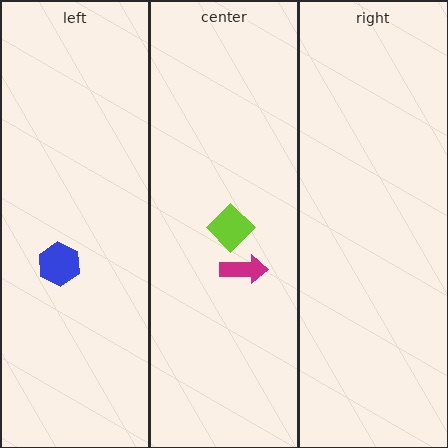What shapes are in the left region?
The blue hexagon.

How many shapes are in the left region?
1.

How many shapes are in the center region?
2.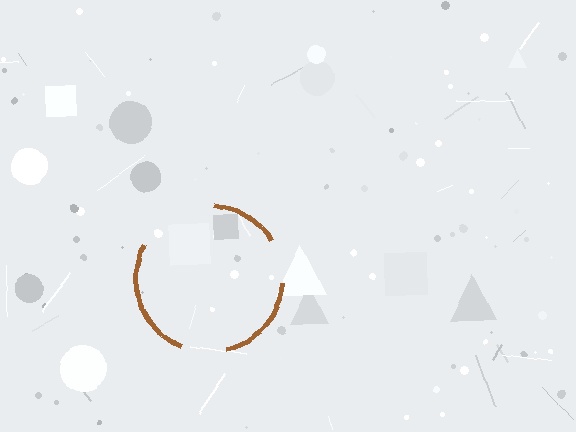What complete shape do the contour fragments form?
The contour fragments form a circle.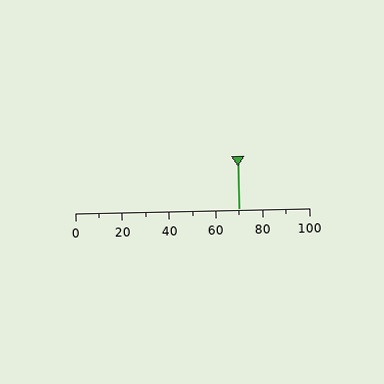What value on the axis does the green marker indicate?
The marker indicates approximately 70.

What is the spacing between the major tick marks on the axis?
The major ticks are spaced 20 apart.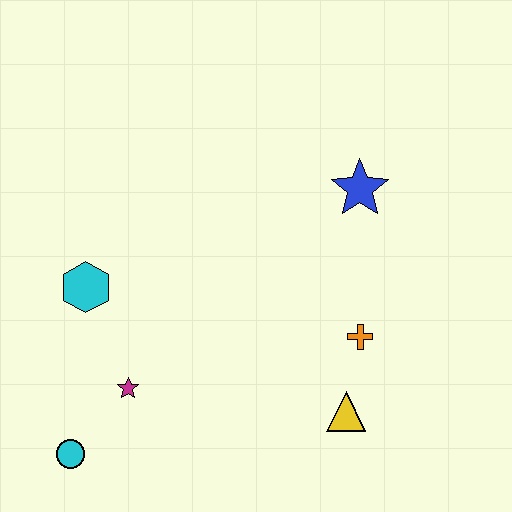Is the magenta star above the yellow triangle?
Yes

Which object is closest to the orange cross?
The yellow triangle is closest to the orange cross.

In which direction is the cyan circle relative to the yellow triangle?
The cyan circle is to the left of the yellow triangle.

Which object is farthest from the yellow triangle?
The cyan hexagon is farthest from the yellow triangle.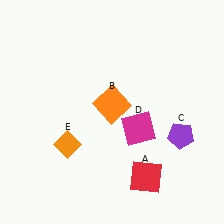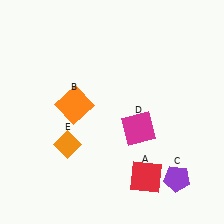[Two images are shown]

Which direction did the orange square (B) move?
The orange square (B) moved left.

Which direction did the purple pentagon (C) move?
The purple pentagon (C) moved down.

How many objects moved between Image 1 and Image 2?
2 objects moved between the two images.